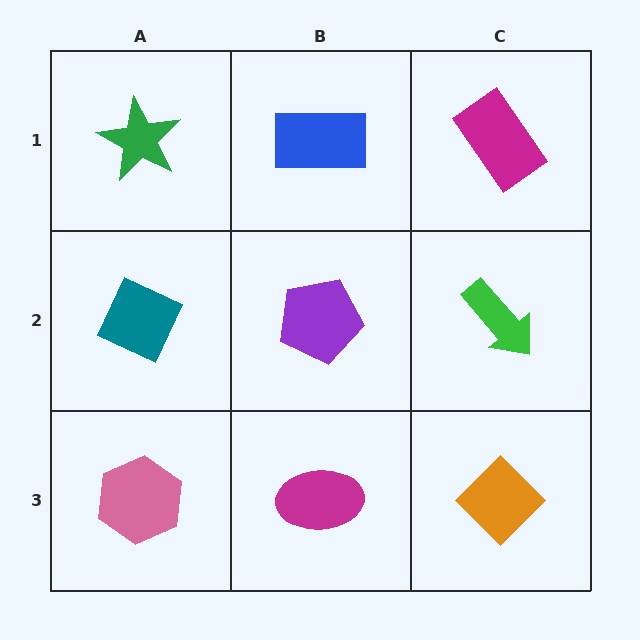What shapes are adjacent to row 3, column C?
A green arrow (row 2, column C), a magenta ellipse (row 3, column B).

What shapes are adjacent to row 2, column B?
A blue rectangle (row 1, column B), a magenta ellipse (row 3, column B), a teal diamond (row 2, column A), a green arrow (row 2, column C).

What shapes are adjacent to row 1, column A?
A teal diamond (row 2, column A), a blue rectangle (row 1, column B).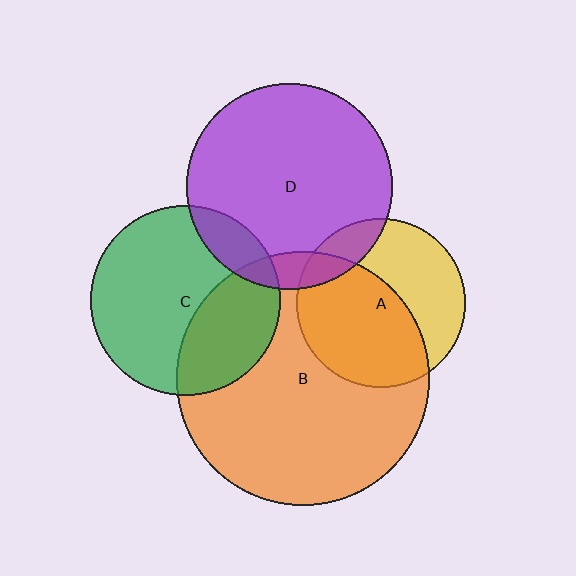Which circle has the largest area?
Circle B (orange).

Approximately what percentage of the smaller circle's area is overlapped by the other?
Approximately 15%.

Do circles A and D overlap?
Yes.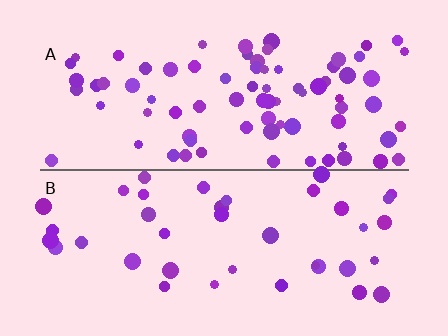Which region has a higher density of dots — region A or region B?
A (the top).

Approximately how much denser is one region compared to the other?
Approximately 1.9× — region A over region B.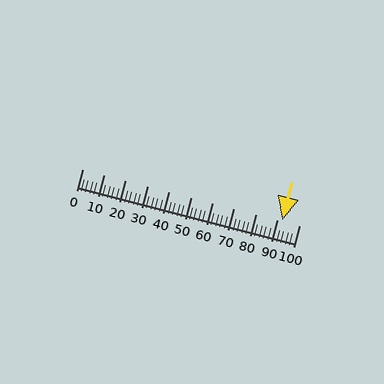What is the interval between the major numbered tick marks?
The major tick marks are spaced 10 units apart.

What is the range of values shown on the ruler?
The ruler shows values from 0 to 100.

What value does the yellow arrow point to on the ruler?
The yellow arrow points to approximately 92.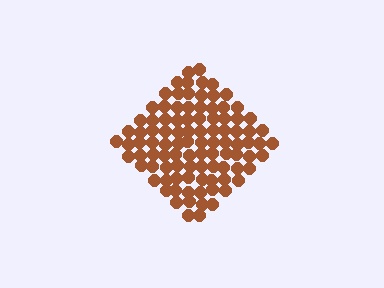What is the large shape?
The large shape is a diamond.